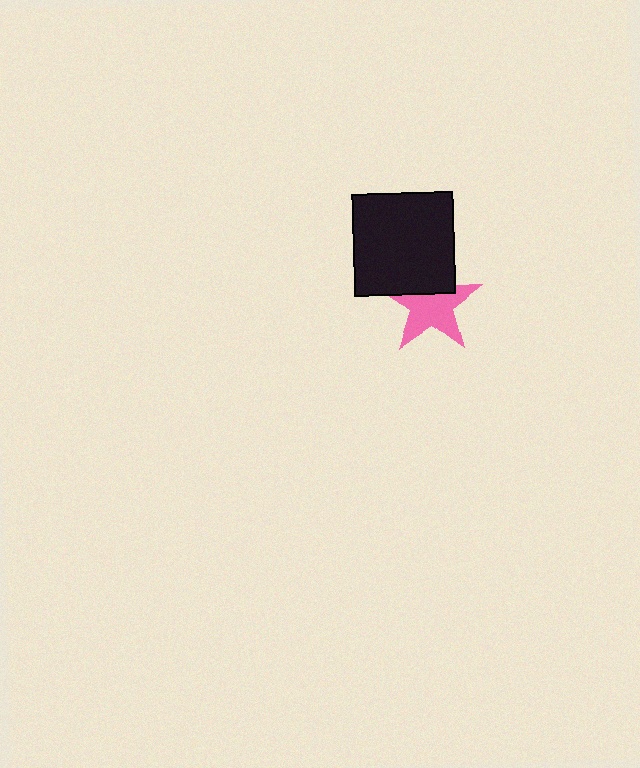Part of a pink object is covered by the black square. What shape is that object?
It is a star.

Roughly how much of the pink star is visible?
Most of it is visible (roughly 69%).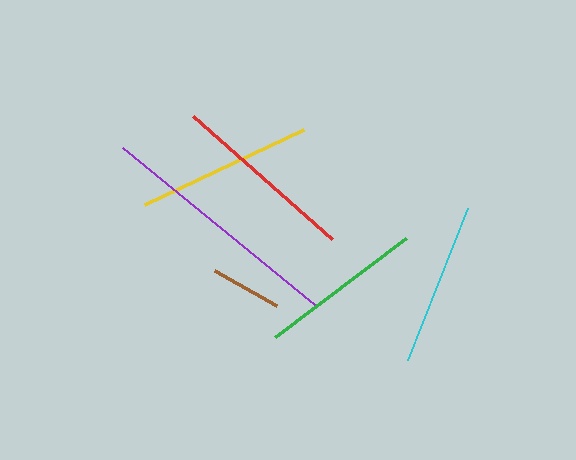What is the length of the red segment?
The red segment is approximately 186 pixels long.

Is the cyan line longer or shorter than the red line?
The red line is longer than the cyan line.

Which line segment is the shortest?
The brown line is the shortest at approximately 71 pixels.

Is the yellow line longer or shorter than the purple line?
The purple line is longer than the yellow line.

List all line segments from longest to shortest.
From longest to shortest: purple, red, yellow, green, cyan, brown.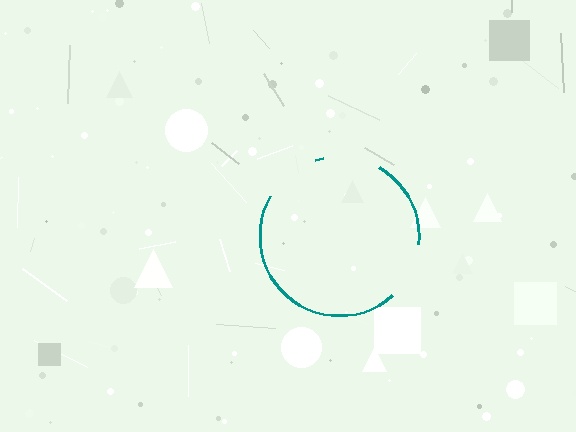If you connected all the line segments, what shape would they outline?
They would outline a circle.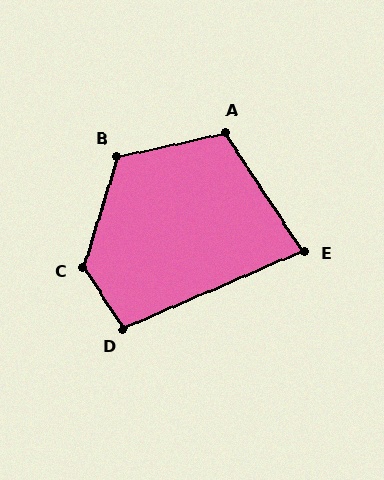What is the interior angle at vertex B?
Approximately 120 degrees (obtuse).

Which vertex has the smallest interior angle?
E, at approximately 80 degrees.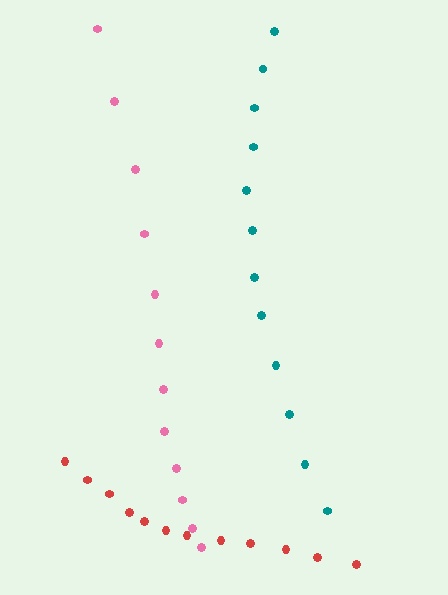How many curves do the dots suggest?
There are 3 distinct paths.